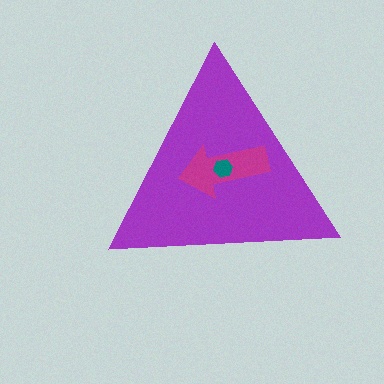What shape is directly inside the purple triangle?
The magenta arrow.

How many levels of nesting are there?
3.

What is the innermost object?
The teal hexagon.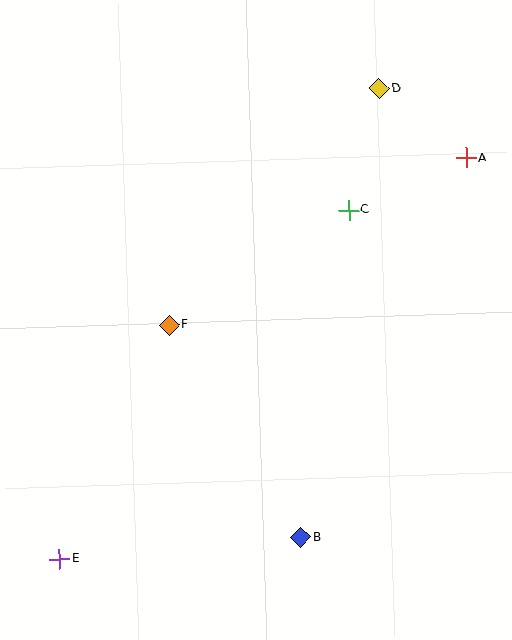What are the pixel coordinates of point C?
Point C is at (349, 210).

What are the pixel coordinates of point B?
Point B is at (301, 538).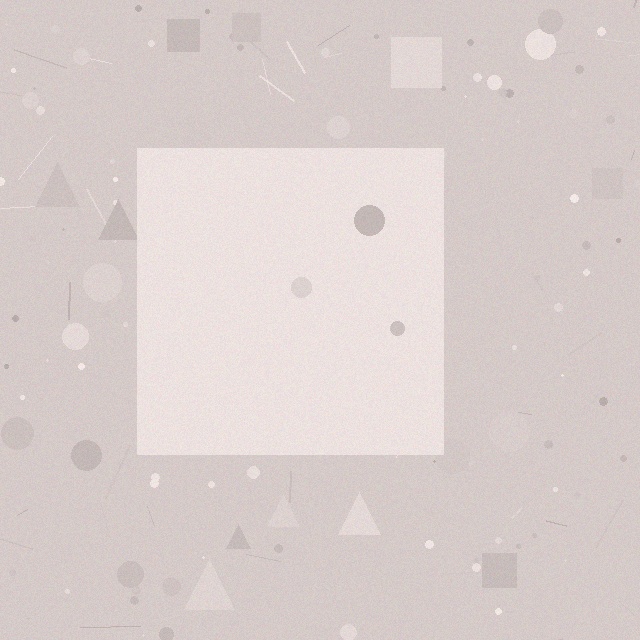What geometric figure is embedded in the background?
A square is embedded in the background.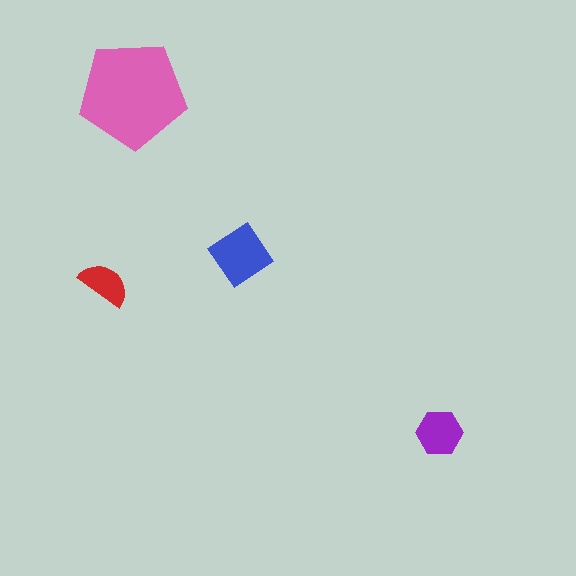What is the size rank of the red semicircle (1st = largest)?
4th.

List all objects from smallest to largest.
The red semicircle, the purple hexagon, the blue diamond, the pink pentagon.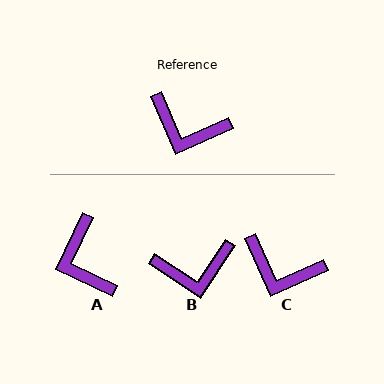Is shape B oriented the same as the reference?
No, it is off by about 33 degrees.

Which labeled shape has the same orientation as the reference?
C.